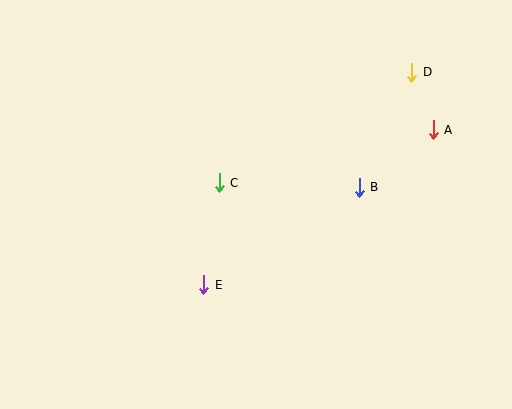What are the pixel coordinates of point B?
Point B is at (359, 187).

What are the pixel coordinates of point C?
Point C is at (219, 183).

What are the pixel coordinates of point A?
Point A is at (433, 130).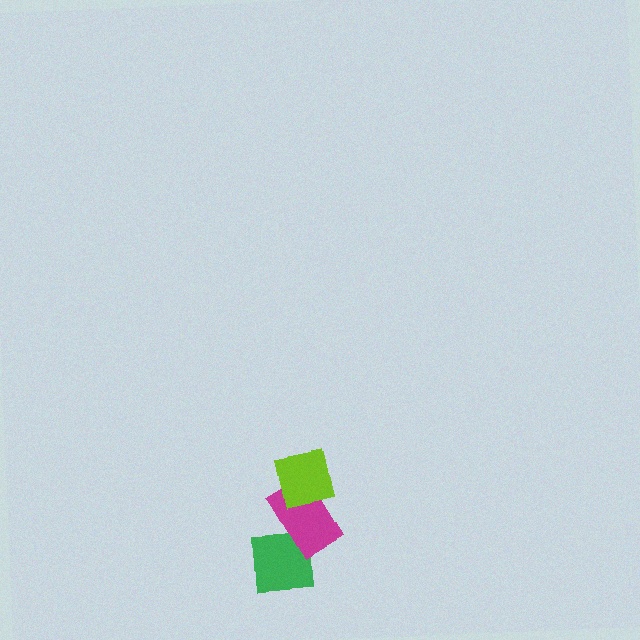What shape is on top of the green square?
The magenta rectangle is on top of the green square.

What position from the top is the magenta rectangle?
The magenta rectangle is 2nd from the top.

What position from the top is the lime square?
The lime square is 1st from the top.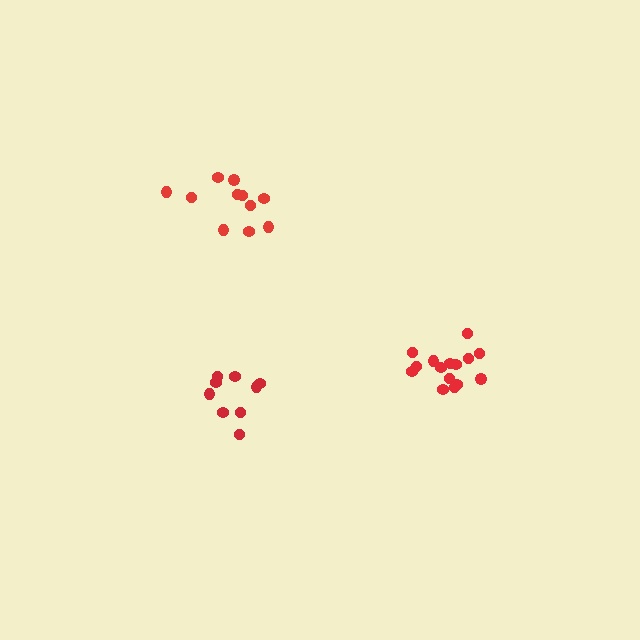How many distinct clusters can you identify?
There are 3 distinct clusters.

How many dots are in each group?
Group 1: 11 dots, Group 2: 15 dots, Group 3: 9 dots (35 total).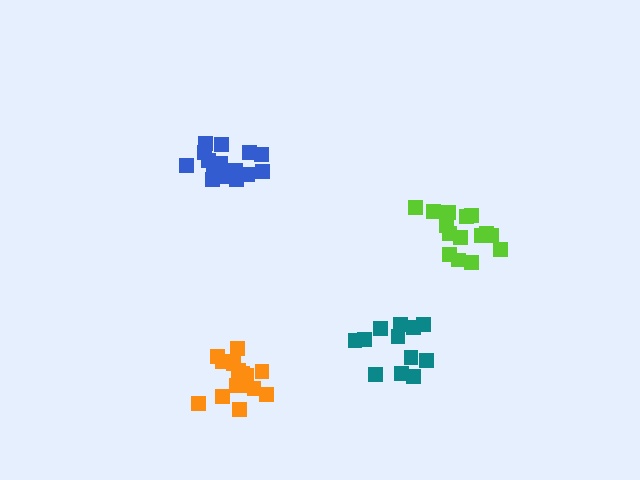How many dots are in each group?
Group 1: 15 dots, Group 2: 12 dots, Group 3: 16 dots, Group 4: 15 dots (58 total).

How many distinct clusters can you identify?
There are 4 distinct clusters.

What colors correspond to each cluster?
The clusters are colored: lime, teal, blue, orange.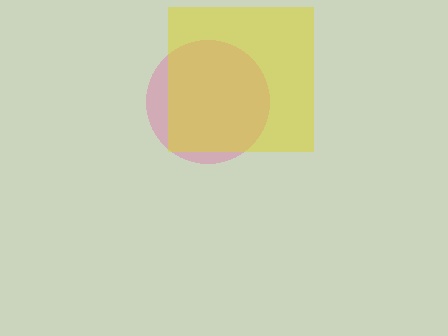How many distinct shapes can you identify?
There are 2 distinct shapes: a pink circle, a yellow square.